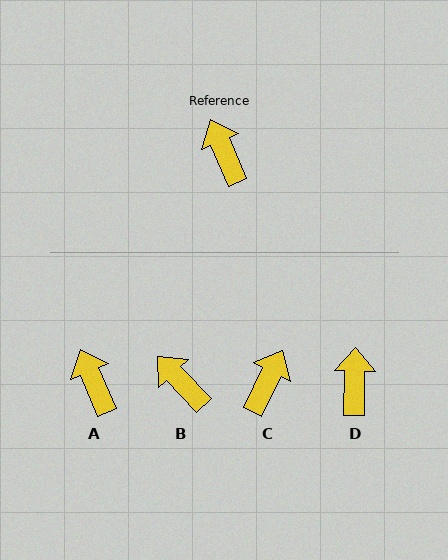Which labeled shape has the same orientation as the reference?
A.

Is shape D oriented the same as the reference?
No, it is off by about 24 degrees.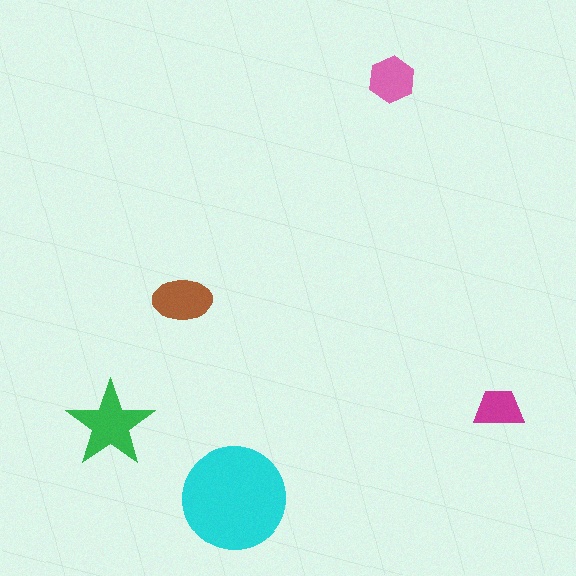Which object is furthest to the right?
The magenta trapezoid is rightmost.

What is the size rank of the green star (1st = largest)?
2nd.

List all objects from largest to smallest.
The cyan circle, the green star, the brown ellipse, the pink hexagon, the magenta trapezoid.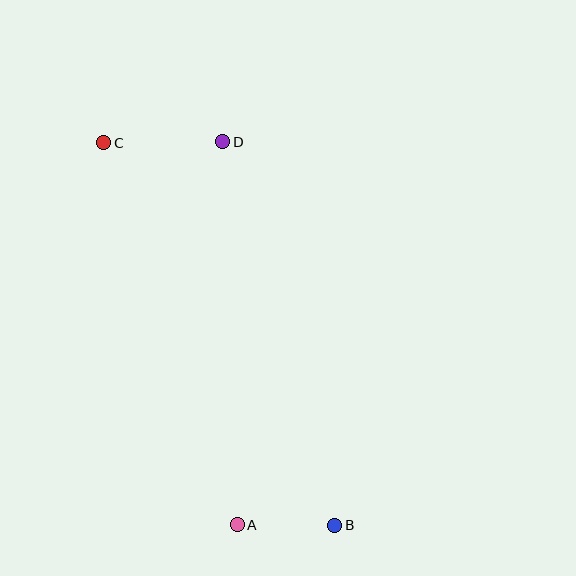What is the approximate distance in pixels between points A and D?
The distance between A and D is approximately 383 pixels.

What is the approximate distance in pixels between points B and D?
The distance between B and D is approximately 399 pixels.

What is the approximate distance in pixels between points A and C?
The distance between A and C is approximately 404 pixels.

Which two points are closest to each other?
Points A and B are closest to each other.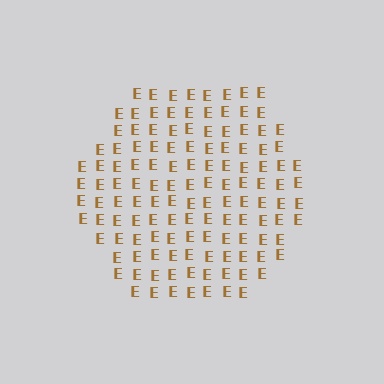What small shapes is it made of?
It is made of small letter E's.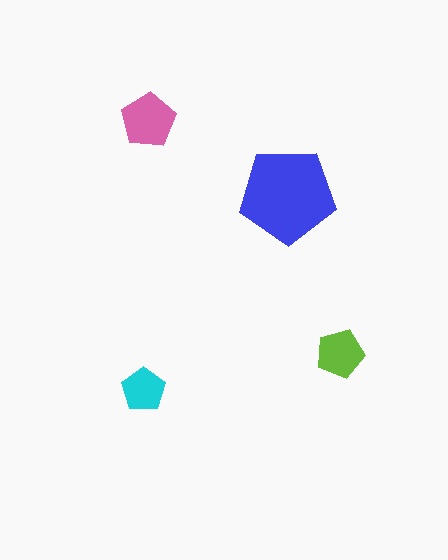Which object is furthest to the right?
The lime pentagon is rightmost.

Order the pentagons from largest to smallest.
the blue one, the pink one, the lime one, the cyan one.